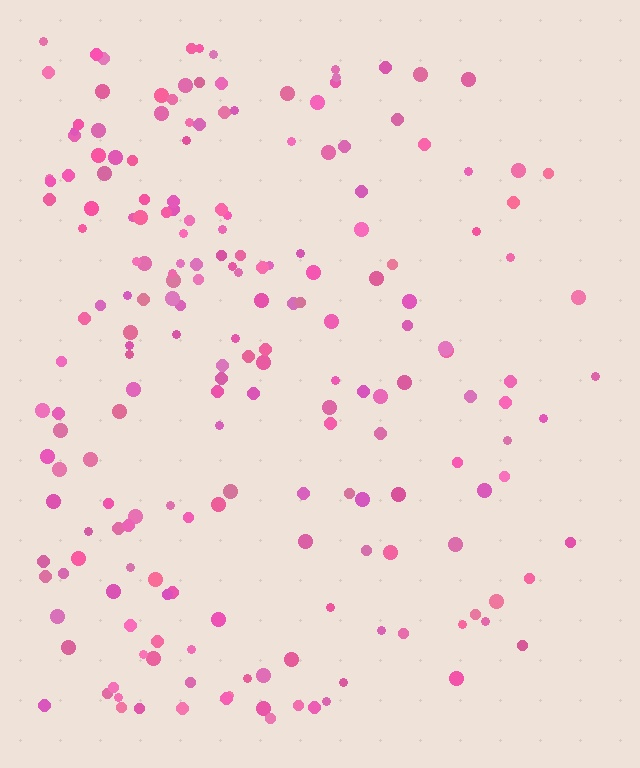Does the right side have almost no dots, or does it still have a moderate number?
Still a moderate number, just noticeably fewer than the left.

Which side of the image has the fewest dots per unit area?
The right.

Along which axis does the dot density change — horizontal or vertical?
Horizontal.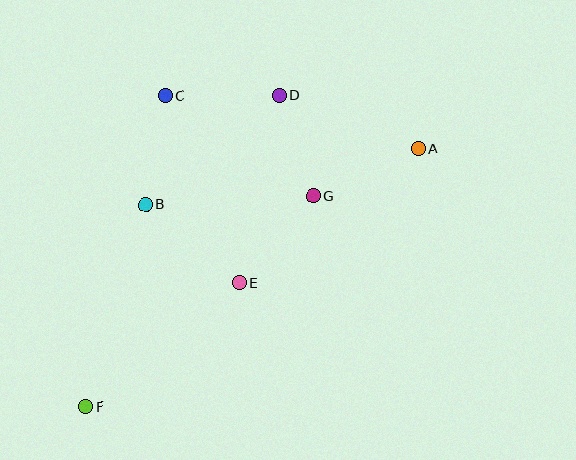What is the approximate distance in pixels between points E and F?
The distance between E and F is approximately 197 pixels.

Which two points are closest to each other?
Points D and G are closest to each other.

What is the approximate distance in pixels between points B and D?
The distance between B and D is approximately 172 pixels.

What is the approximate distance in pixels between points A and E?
The distance between A and E is approximately 224 pixels.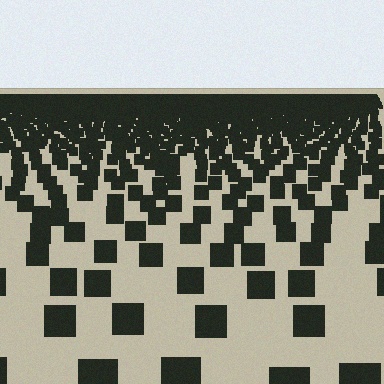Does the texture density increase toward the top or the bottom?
Density increases toward the top.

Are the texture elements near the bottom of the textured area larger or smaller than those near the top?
Larger. Near the bottom, elements are closer to the viewer and appear at a bigger on-screen size.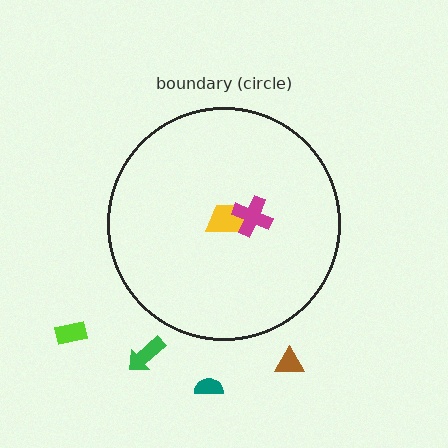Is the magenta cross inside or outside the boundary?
Inside.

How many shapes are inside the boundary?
2 inside, 4 outside.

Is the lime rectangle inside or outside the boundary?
Outside.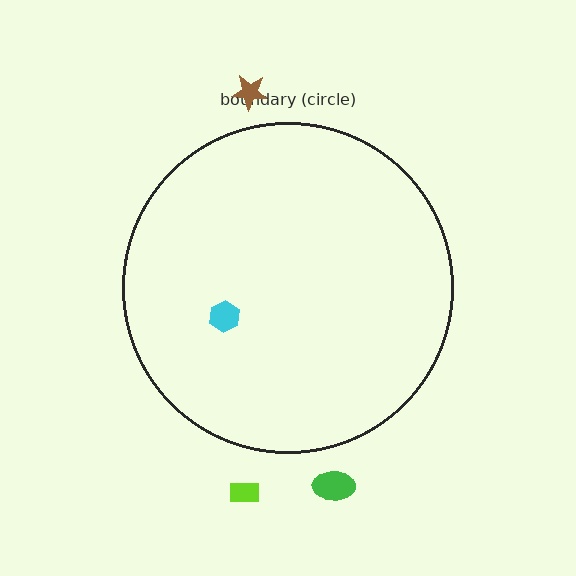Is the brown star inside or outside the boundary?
Outside.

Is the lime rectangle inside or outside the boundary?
Outside.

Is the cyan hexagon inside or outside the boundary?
Inside.